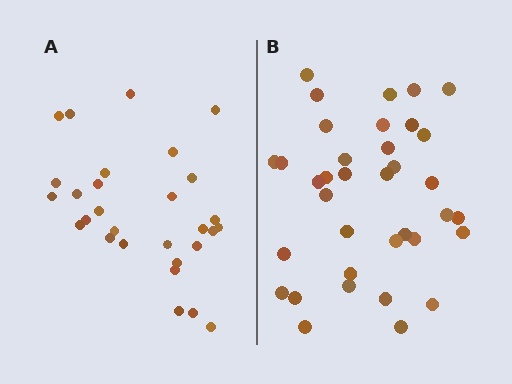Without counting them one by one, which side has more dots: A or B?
Region B (the right region) has more dots.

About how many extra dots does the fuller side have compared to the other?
Region B has roughly 8 or so more dots than region A.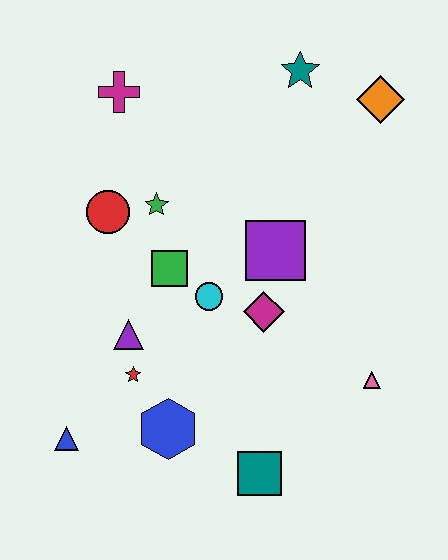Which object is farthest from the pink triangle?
The magenta cross is farthest from the pink triangle.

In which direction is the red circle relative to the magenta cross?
The red circle is below the magenta cross.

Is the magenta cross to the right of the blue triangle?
Yes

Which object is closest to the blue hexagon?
The red star is closest to the blue hexagon.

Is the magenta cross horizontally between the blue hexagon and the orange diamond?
No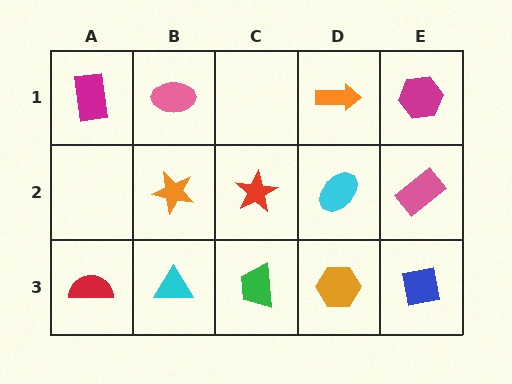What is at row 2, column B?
An orange star.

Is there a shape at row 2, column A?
No, that cell is empty.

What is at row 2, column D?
A cyan ellipse.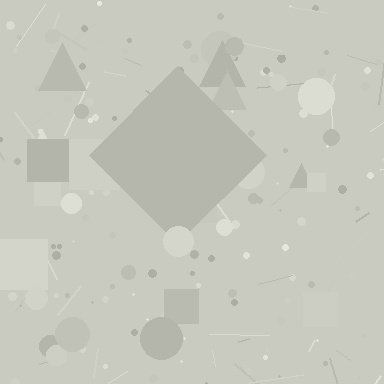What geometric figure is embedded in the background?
A diamond is embedded in the background.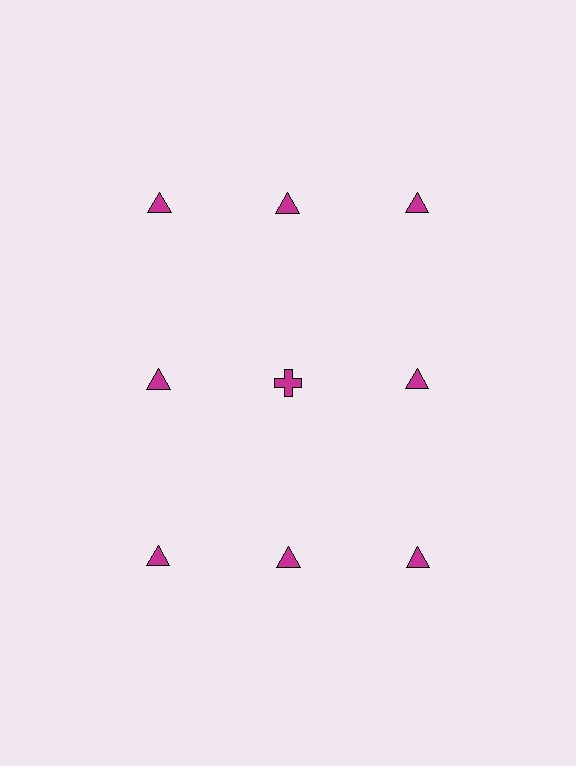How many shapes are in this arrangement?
There are 9 shapes arranged in a grid pattern.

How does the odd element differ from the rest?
It has a different shape: cross instead of triangle.